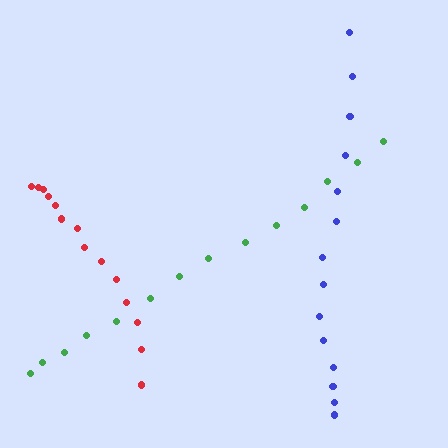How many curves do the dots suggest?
There are 3 distinct paths.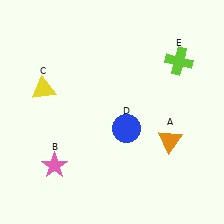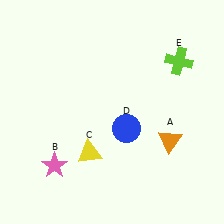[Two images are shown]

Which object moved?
The yellow triangle (C) moved down.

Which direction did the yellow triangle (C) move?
The yellow triangle (C) moved down.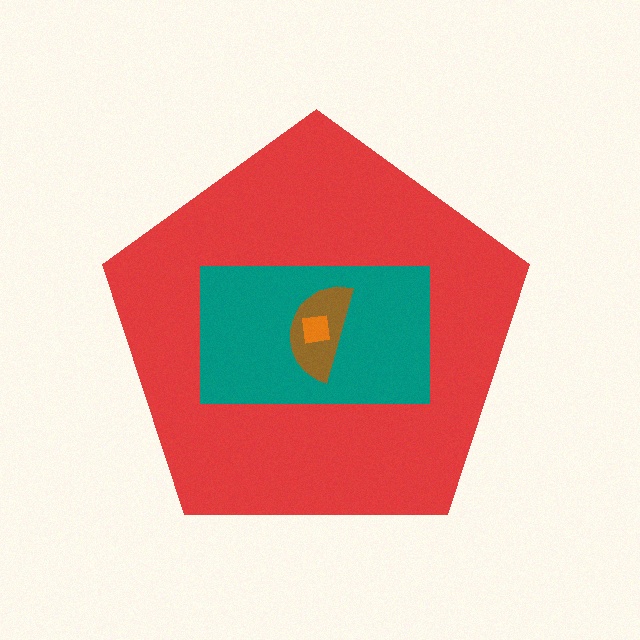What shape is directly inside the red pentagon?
The teal rectangle.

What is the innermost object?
The orange square.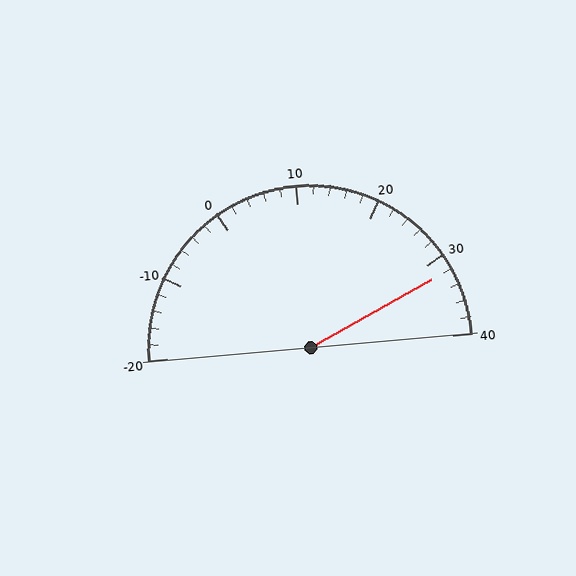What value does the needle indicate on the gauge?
The needle indicates approximately 32.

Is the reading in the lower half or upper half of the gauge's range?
The reading is in the upper half of the range (-20 to 40).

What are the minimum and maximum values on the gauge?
The gauge ranges from -20 to 40.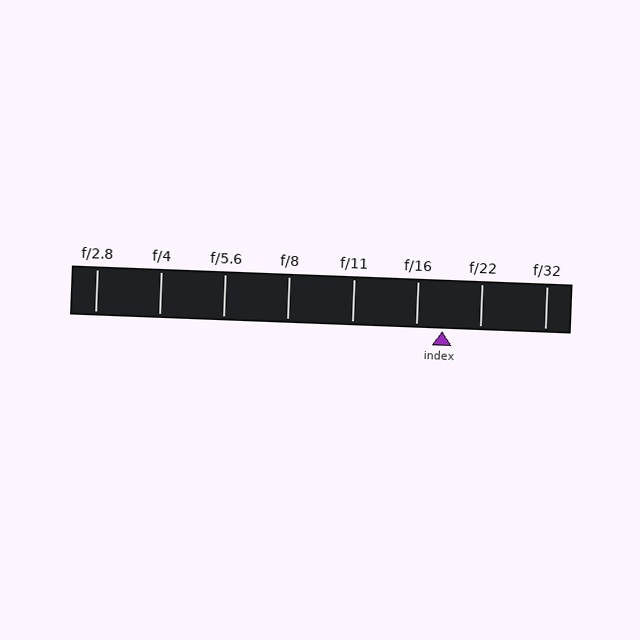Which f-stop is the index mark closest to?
The index mark is closest to f/16.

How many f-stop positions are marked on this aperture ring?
There are 8 f-stop positions marked.